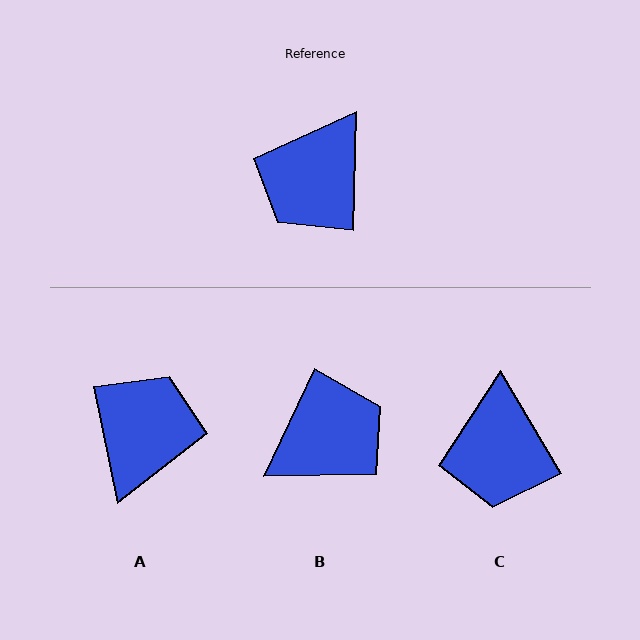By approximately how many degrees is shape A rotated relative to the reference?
Approximately 167 degrees clockwise.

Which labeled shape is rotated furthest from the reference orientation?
A, about 167 degrees away.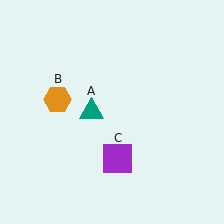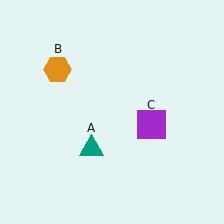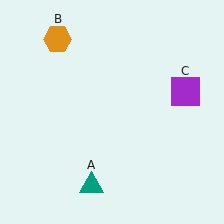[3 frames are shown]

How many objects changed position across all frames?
3 objects changed position: teal triangle (object A), orange hexagon (object B), purple square (object C).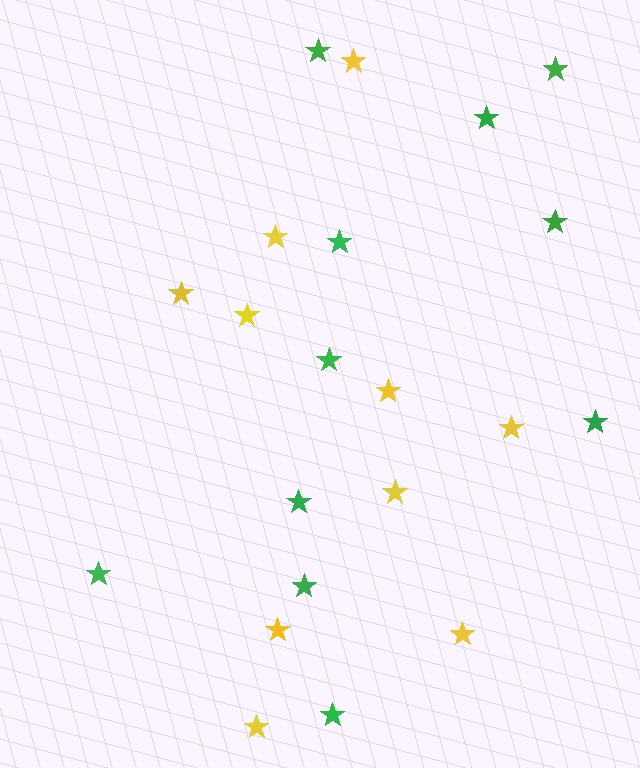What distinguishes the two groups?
There are 2 groups: one group of yellow stars (10) and one group of green stars (11).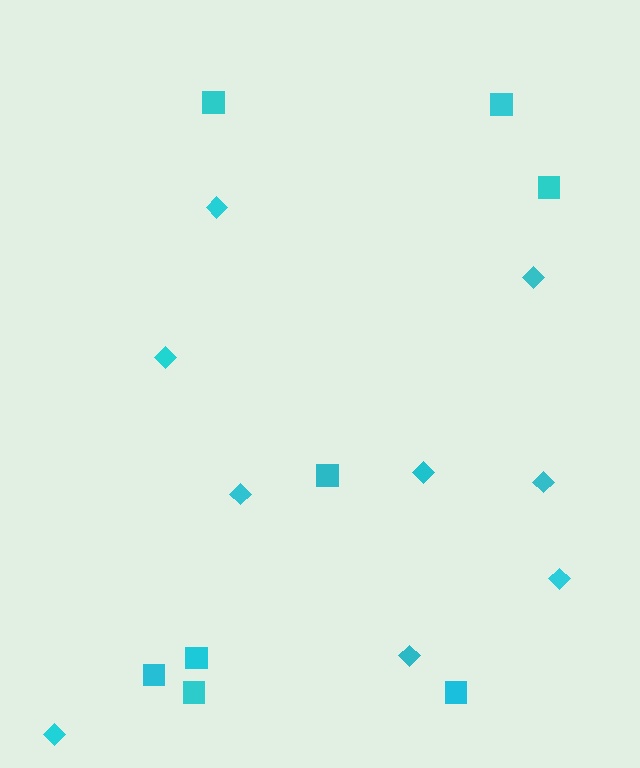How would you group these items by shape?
There are 2 groups: one group of squares (8) and one group of diamonds (9).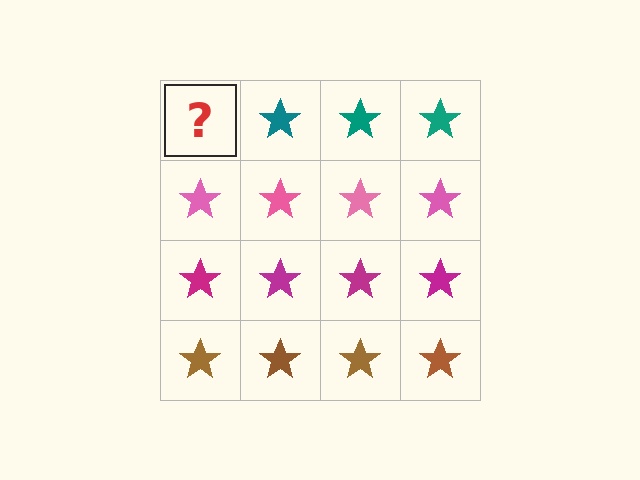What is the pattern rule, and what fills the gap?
The rule is that each row has a consistent color. The gap should be filled with a teal star.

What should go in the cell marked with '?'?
The missing cell should contain a teal star.